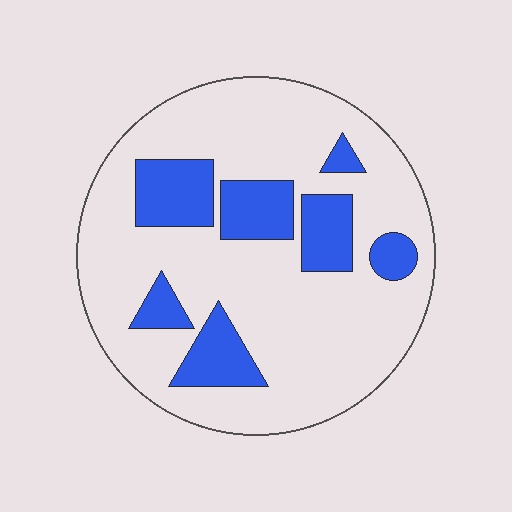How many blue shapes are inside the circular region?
7.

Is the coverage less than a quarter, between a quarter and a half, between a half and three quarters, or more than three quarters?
Less than a quarter.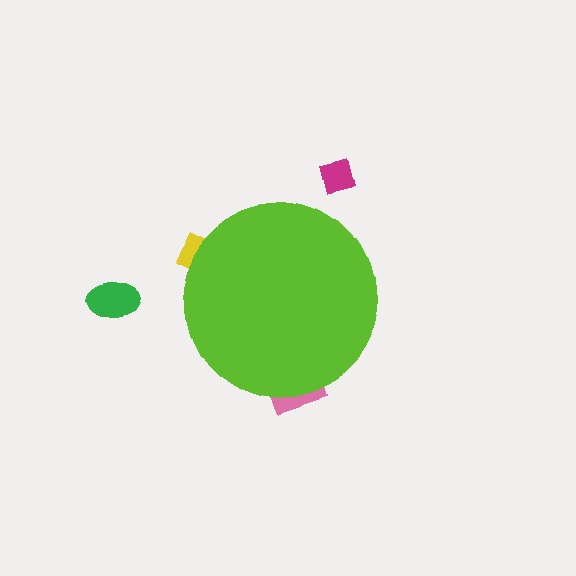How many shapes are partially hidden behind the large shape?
2 shapes are partially hidden.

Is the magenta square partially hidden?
No, the magenta square is fully visible.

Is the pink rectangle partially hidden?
Yes, the pink rectangle is partially hidden behind the lime circle.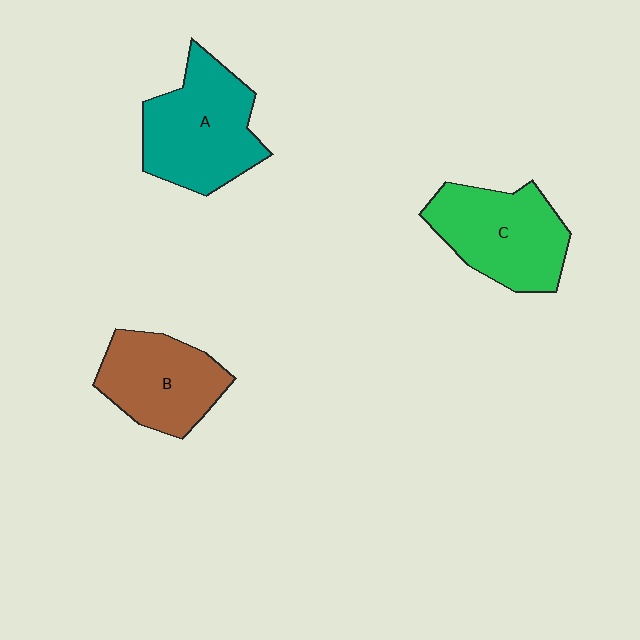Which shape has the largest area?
Shape A (teal).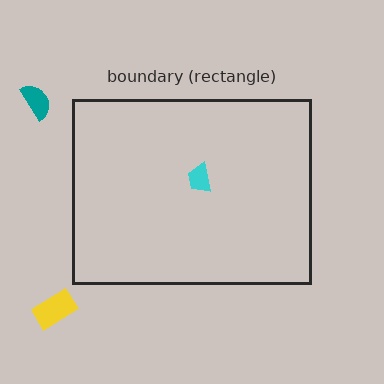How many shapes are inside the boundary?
1 inside, 2 outside.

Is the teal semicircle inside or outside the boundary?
Outside.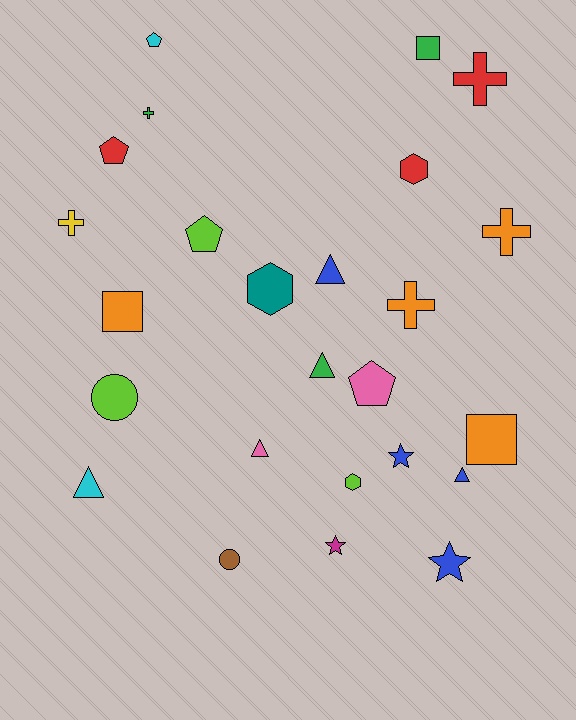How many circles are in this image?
There are 2 circles.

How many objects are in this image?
There are 25 objects.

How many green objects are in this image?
There are 3 green objects.